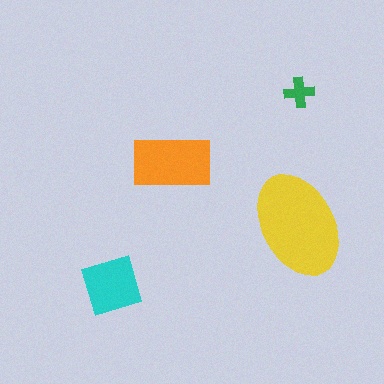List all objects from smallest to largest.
The green cross, the cyan diamond, the orange rectangle, the yellow ellipse.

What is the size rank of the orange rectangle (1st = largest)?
2nd.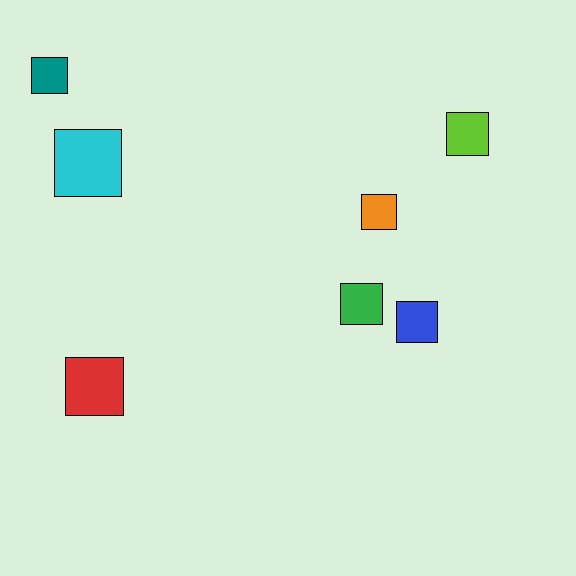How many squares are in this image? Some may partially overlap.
There are 7 squares.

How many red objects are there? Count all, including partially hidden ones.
There is 1 red object.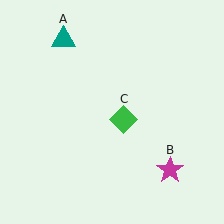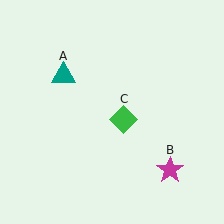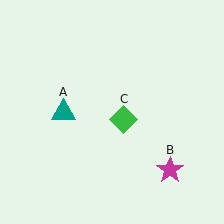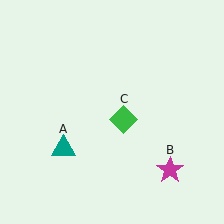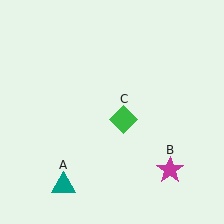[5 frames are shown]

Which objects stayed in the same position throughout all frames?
Magenta star (object B) and green diamond (object C) remained stationary.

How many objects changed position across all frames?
1 object changed position: teal triangle (object A).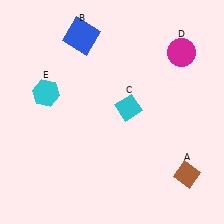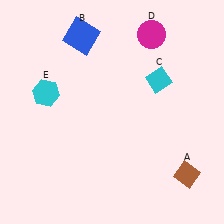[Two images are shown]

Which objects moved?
The objects that moved are: the cyan diamond (C), the magenta circle (D).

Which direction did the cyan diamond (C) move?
The cyan diamond (C) moved right.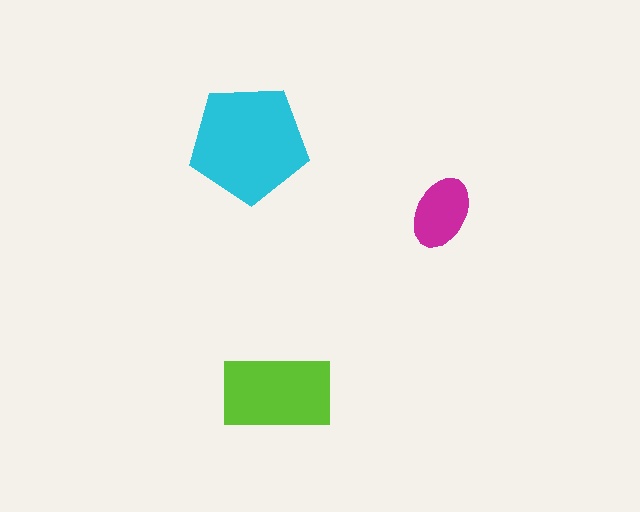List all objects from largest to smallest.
The cyan pentagon, the lime rectangle, the magenta ellipse.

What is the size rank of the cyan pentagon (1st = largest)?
1st.